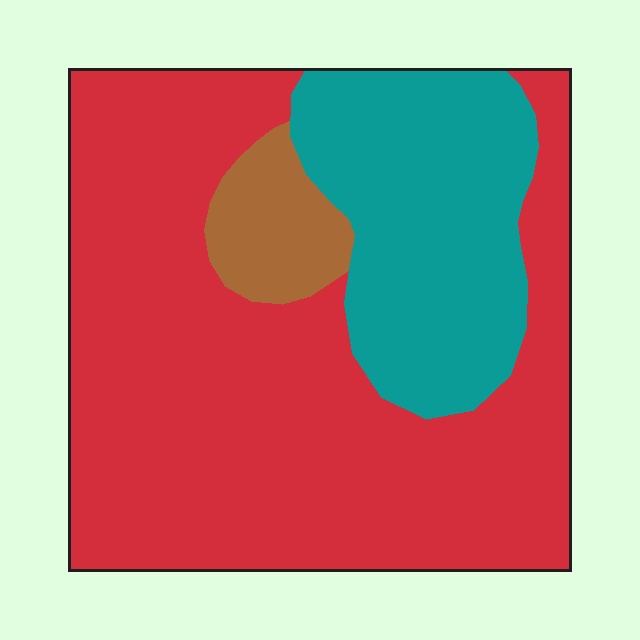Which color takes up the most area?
Red, at roughly 65%.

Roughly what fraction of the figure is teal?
Teal takes up between a sixth and a third of the figure.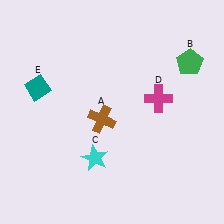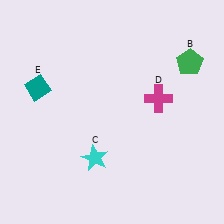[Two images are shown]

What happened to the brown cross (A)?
The brown cross (A) was removed in Image 2. It was in the bottom-left area of Image 1.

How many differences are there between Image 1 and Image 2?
There is 1 difference between the two images.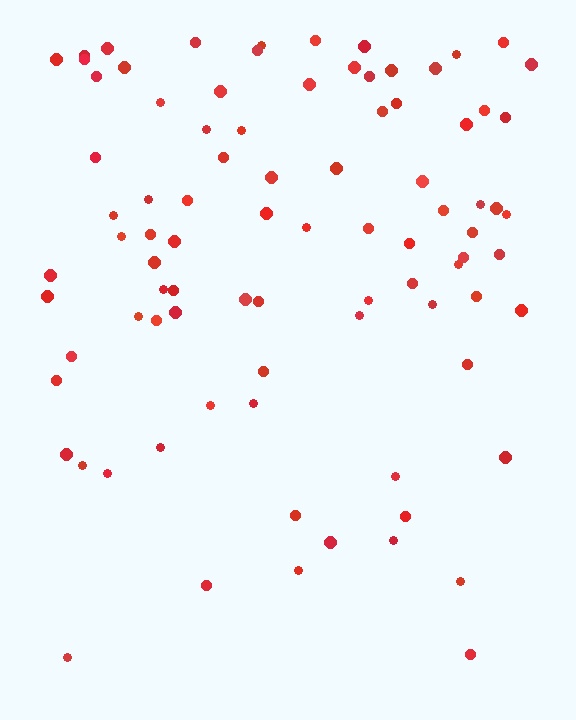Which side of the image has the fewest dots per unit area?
The bottom.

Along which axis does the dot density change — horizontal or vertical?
Vertical.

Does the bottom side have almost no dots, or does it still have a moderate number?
Still a moderate number, just noticeably fewer than the top.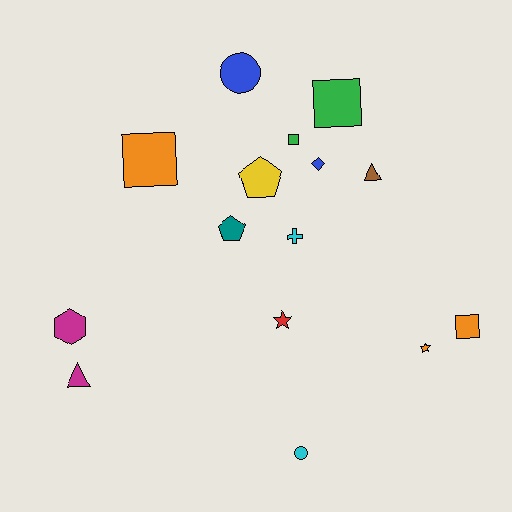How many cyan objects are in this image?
There are 2 cyan objects.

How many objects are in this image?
There are 15 objects.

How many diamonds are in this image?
There is 1 diamond.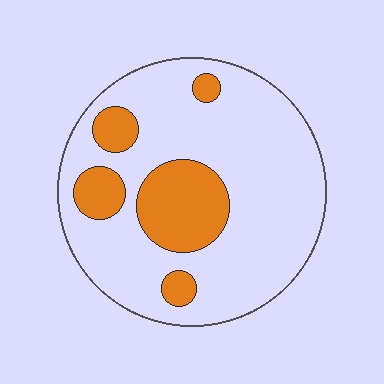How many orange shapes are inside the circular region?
5.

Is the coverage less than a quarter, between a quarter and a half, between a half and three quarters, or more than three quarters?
Less than a quarter.